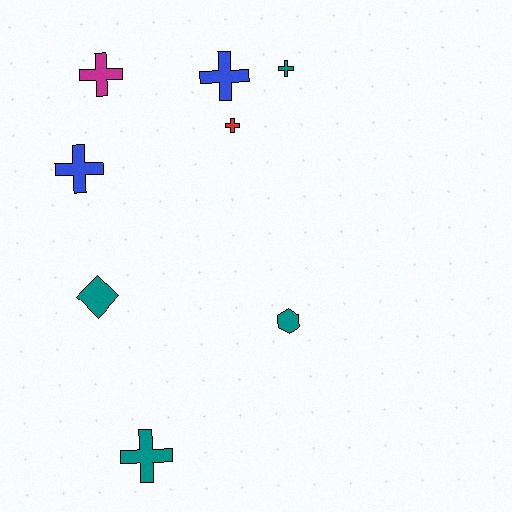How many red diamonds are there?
There are no red diamonds.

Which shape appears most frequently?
Cross, with 6 objects.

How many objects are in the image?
There are 8 objects.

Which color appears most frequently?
Teal, with 4 objects.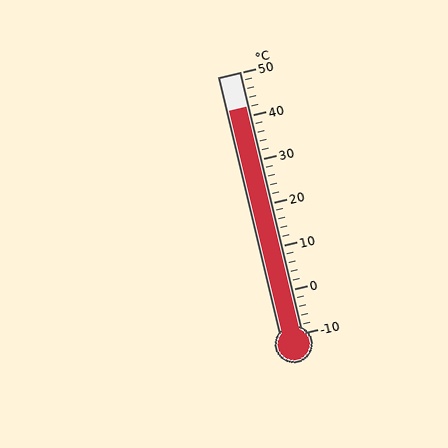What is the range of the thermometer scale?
The thermometer scale ranges from -10°C to 50°C.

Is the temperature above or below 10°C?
The temperature is above 10°C.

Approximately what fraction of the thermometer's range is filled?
The thermometer is filled to approximately 85% of its range.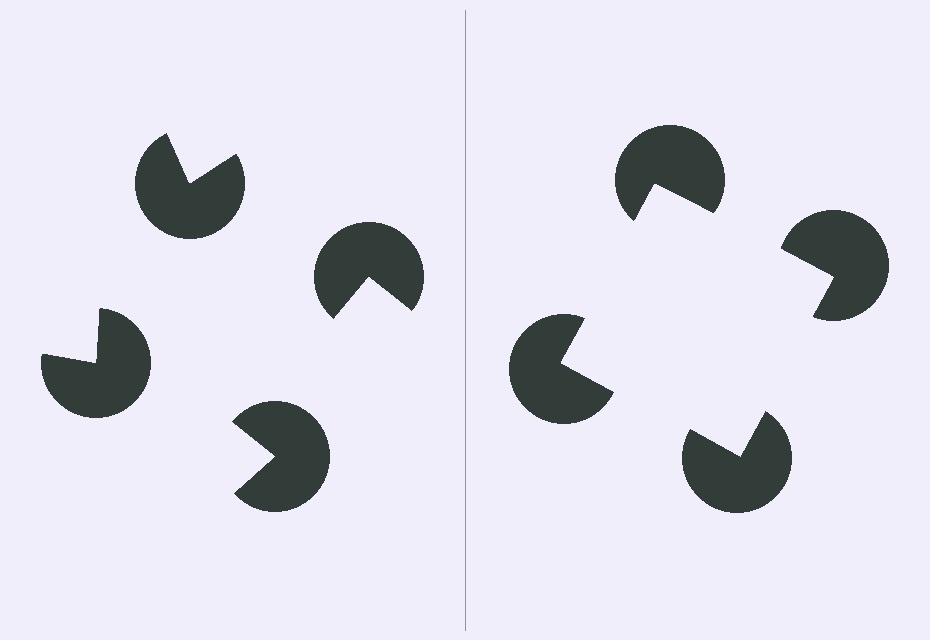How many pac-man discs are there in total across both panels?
8 — 4 on each side.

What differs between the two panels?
The pac-man discs are positioned identically on both sides; only the wedge orientations differ. On the right they align to a square; on the left they are misaligned.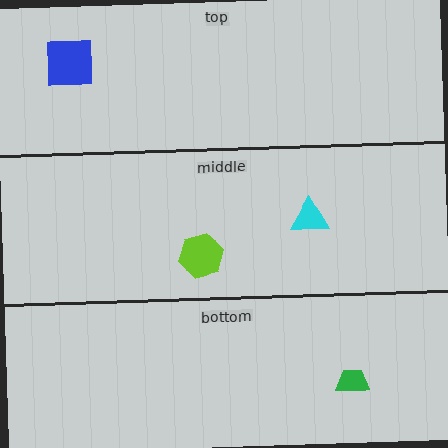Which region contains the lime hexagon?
The middle region.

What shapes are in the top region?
The blue square.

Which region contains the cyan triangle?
The middle region.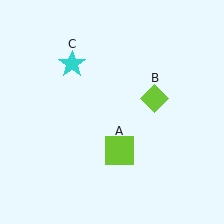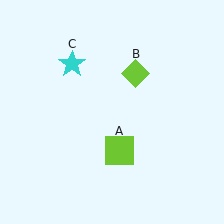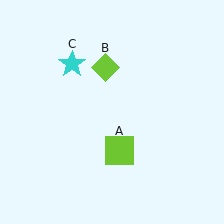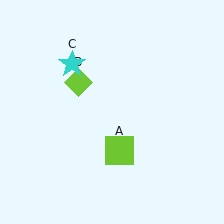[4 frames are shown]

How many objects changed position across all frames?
1 object changed position: lime diamond (object B).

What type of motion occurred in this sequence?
The lime diamond (object B) rotated counterclockwise around the center of the scene.